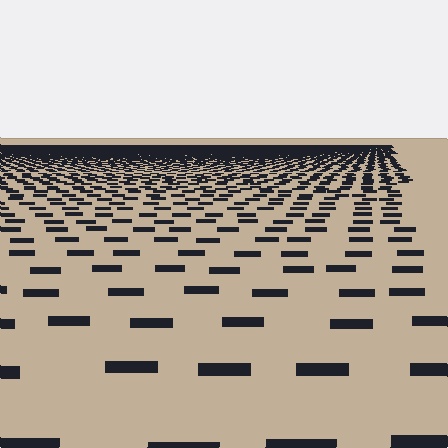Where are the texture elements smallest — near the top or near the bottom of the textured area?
Near the top.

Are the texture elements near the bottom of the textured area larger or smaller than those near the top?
Larger. Near the bottom, elements are closer to the viewer and appear at a bigger on-screen size.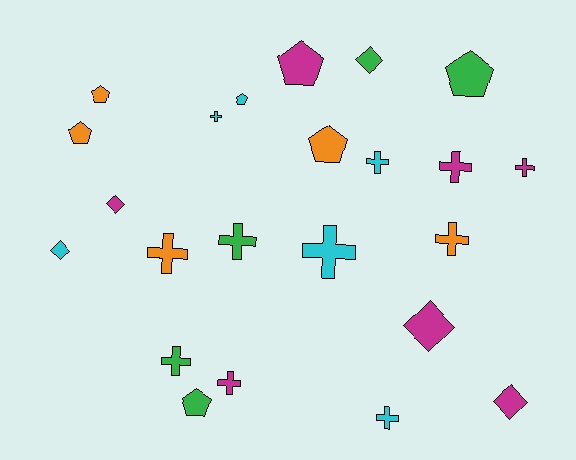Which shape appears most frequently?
Cross, with 11 objects.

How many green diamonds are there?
There is 1 green diamond.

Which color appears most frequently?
Magenta, with 7 objects.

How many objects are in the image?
There are 23 objects.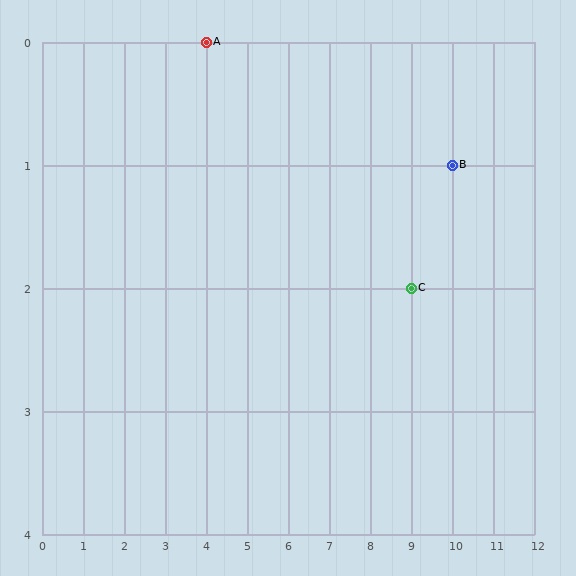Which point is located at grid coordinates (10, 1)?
Point B is at (10, 1).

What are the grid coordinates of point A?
Point A is at grid coordinates (4, 0).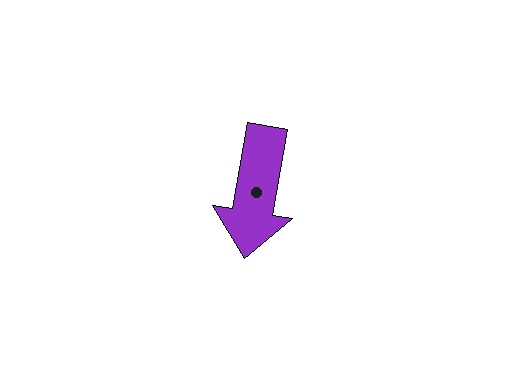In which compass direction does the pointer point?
South.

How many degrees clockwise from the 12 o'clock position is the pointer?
Approximately 190 degrees.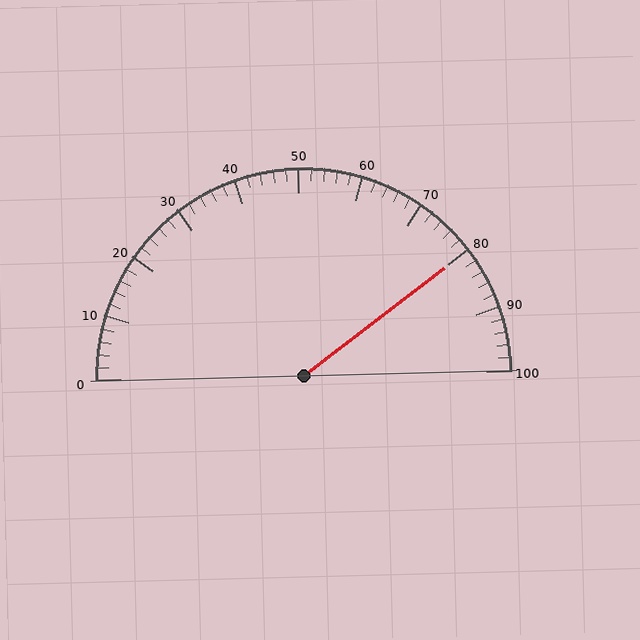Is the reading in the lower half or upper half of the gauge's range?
The reading is in the upper half of the range (0 to 100).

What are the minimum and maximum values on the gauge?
The gauge ranges from 0 to 100.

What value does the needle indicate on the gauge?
The needle indicates approximately 80.